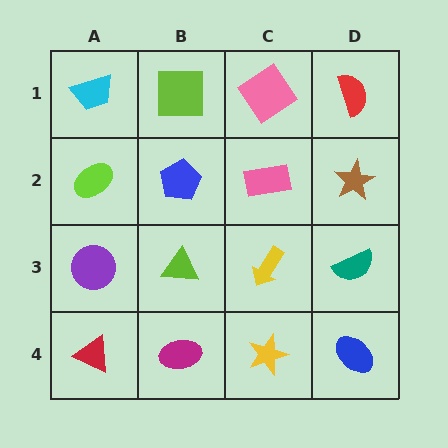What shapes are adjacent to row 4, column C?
A yellow arrow (row 3, column C), a magenta ellipse (row 4, column B), a blue ellipse (row 4, column D).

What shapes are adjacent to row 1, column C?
A pink rectangle (row 2, column C), a lime square (row 1, column B), a red semicircle (row 1, column D).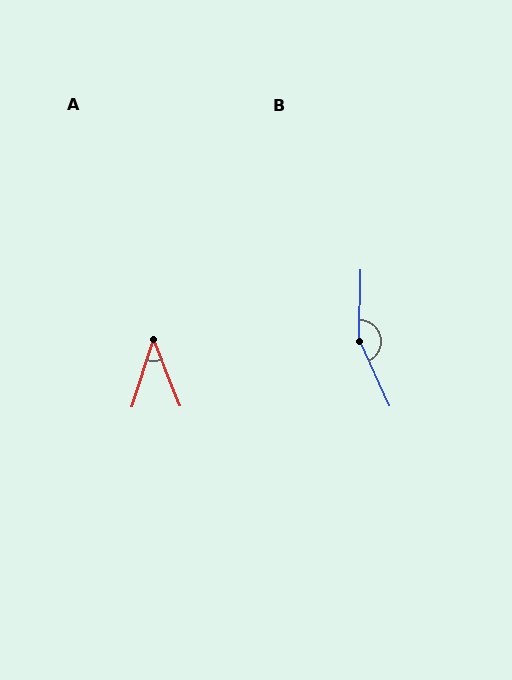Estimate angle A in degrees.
Approximately 40 degrees.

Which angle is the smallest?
A, at approximately 40 degrees.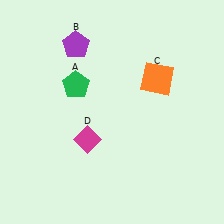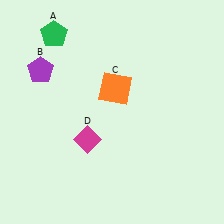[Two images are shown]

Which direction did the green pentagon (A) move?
The green pentagon (A) moved up.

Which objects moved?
The objects that moved are: the green pentagon (A), the purple pentagon (B), the orange square (C).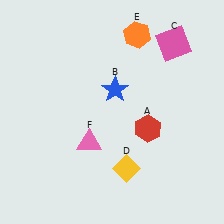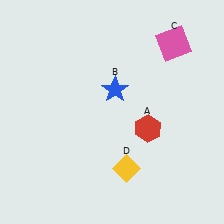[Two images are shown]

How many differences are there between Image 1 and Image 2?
There are 2 differences between the two images.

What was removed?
The orange hexagon (E), the pink triangle (F) were removed in Image 2.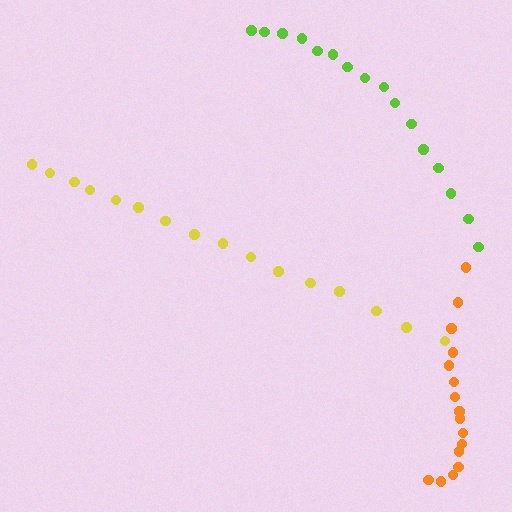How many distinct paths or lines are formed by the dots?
There are 3 distinct paths.